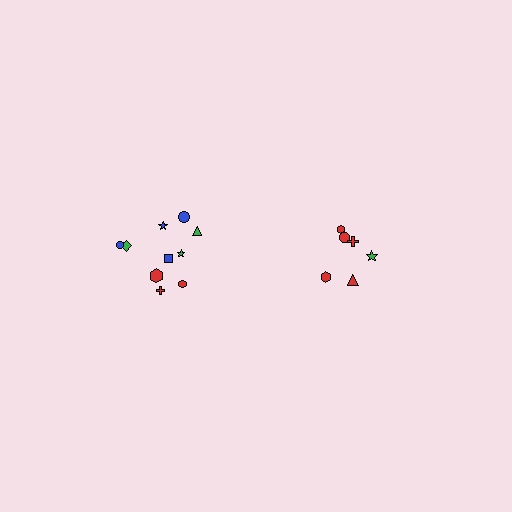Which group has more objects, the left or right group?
The left group.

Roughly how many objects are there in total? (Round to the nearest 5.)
Roughly 15 objects in total.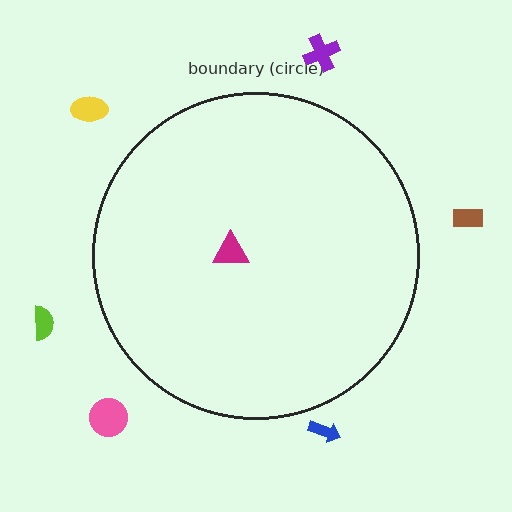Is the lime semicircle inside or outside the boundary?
Outside.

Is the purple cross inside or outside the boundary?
Outside.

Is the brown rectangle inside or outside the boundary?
Outside.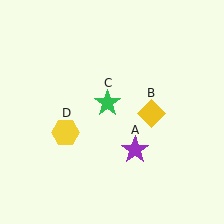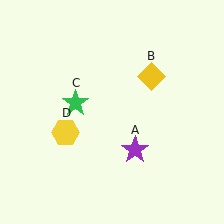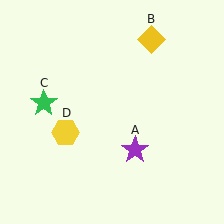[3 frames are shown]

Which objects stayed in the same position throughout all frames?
Purple star (object A) and yellow hexagon (object D) remained stationary.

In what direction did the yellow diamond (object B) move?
The yellow diamond (object B) moved up.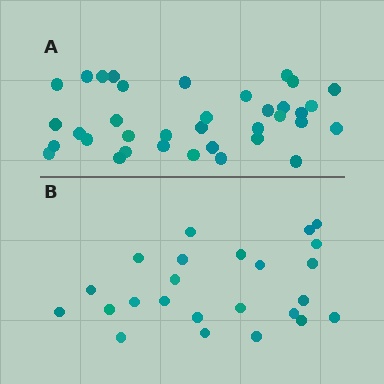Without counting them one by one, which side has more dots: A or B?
Region A (the top region) has more dots.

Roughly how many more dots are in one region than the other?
Region A has roughly 12 or so more dots than region B.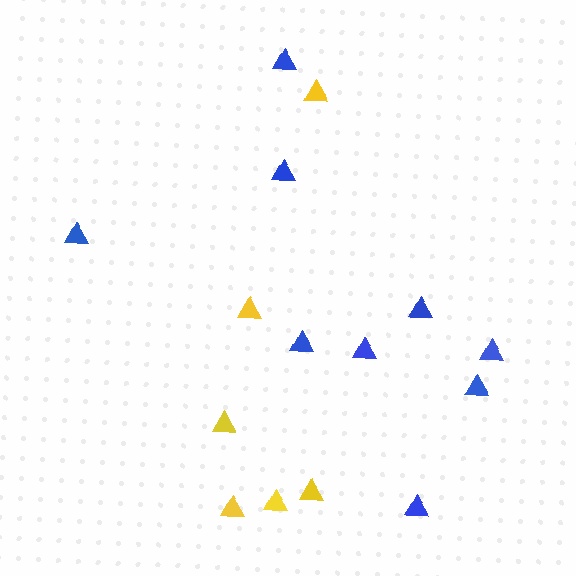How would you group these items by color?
There are 2 groups: one group of yellow triangles (6) and one group of blue triangles (9).